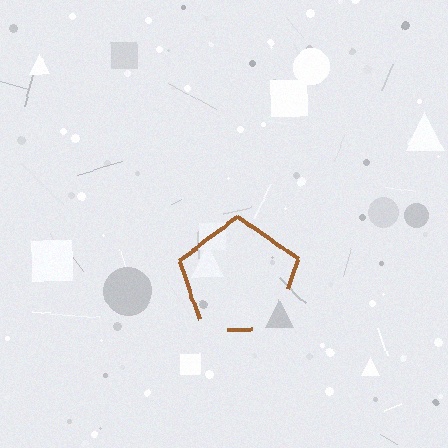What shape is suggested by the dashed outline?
The dashed outline suggests a pentagon.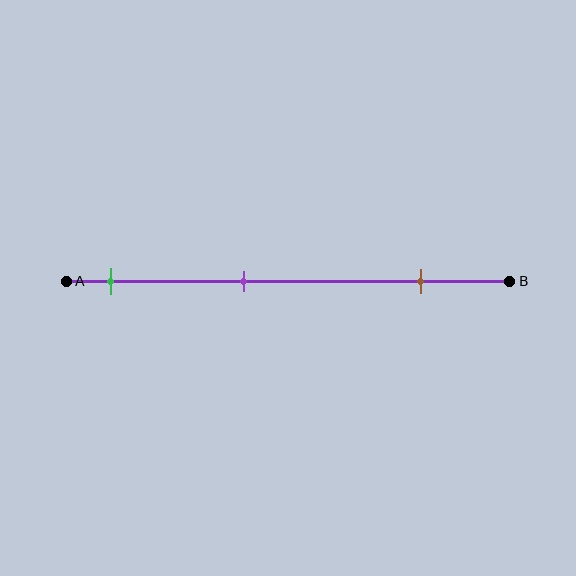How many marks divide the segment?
There are 3 marks dividing the segment.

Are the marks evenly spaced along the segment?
Yes, the marks are approximately evenly spaced.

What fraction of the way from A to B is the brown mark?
The brown mark is approximately 80% (0.8) of the way from A to B.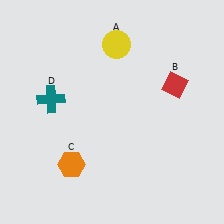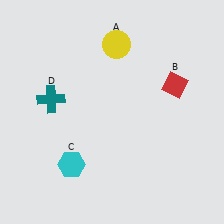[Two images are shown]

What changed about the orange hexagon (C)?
In Image 1, C is orange. In Image 2, it changed to cyan.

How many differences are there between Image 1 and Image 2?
There is 1 difference between the two images.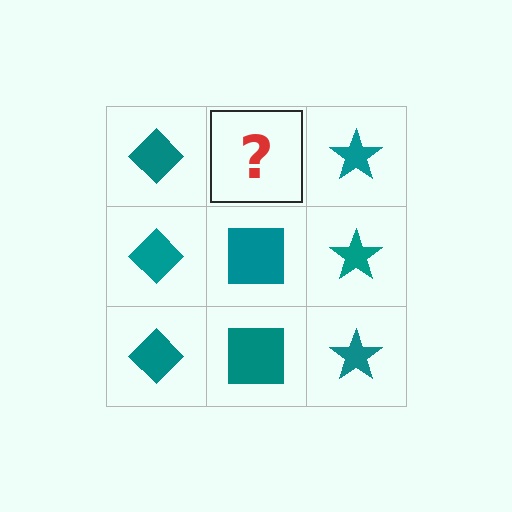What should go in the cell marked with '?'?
The missing cell should contain a teal square.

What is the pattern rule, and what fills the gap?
The rule is that each column has a consistent shape. The gap should be filled with a teal square.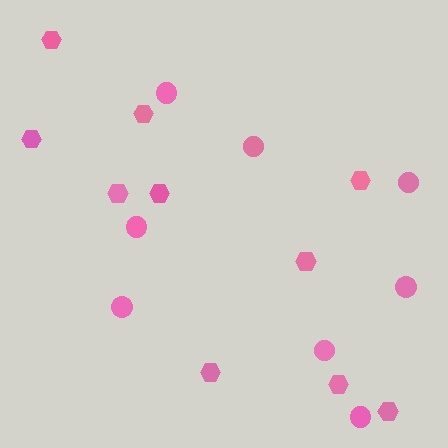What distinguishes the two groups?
There are 2 groups: one group of circles (8) and one group of hexagons (10).